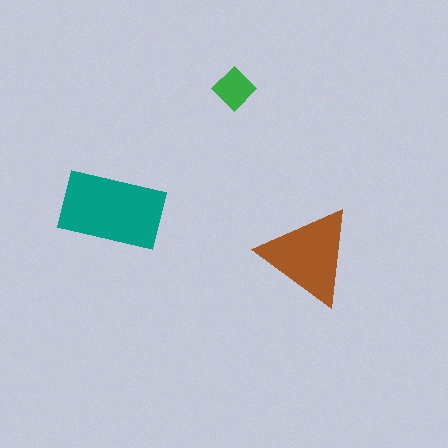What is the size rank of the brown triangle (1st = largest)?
2nd.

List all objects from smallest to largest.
The green diamond, the brown triangle, the teal rectangle.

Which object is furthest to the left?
The teal rectangle is leftmost.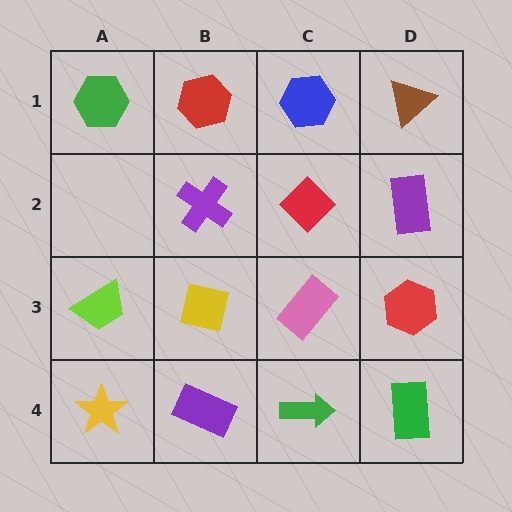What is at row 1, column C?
A blue hexagon.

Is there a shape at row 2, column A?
No, that cell is empty.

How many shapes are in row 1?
4 shapes.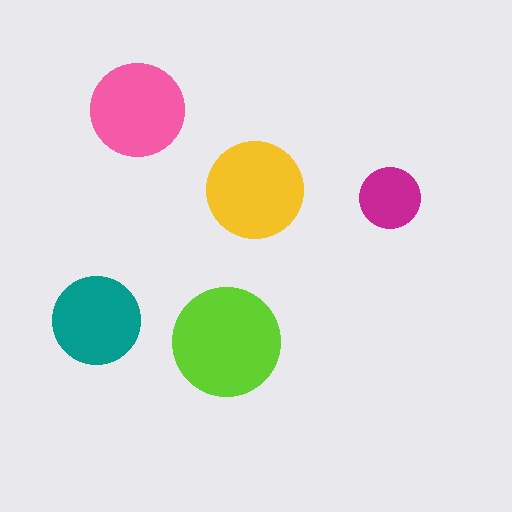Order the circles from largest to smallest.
the lime one, the yellow one, the pink one, the teal one, the magenta one.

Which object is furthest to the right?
The magenta circle is rightmost.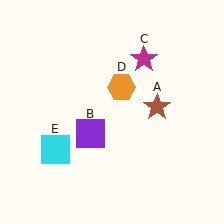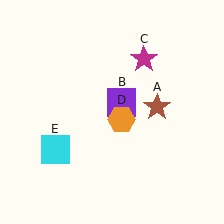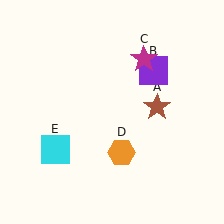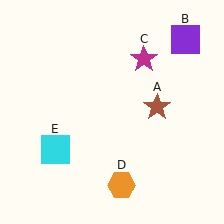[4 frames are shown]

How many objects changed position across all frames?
2 objects changed position: purple square (object B), orange hexagon (object D).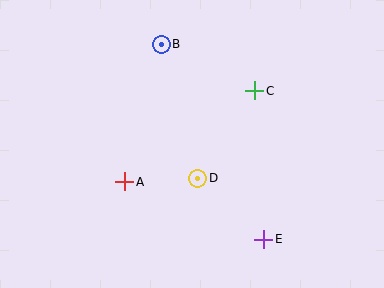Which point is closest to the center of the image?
Point D at (198, 178) is closest to the center.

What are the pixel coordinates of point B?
Point B is at (161, 44).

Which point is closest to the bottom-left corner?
Point A is closest to the bottom-left corner.